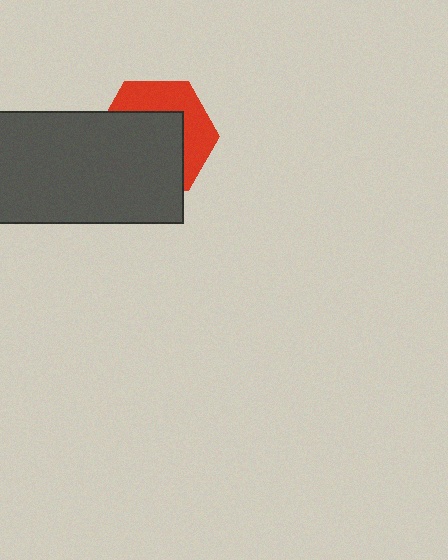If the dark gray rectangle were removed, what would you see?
You would see the complete red hexagon.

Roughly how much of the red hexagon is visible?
A small part of it is visible (roughly 41%).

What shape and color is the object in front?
The object in front is a dark gray rectangle.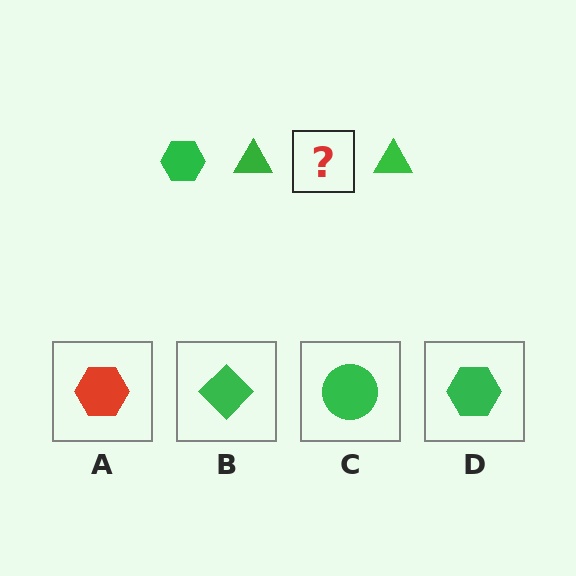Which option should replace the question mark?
Option D.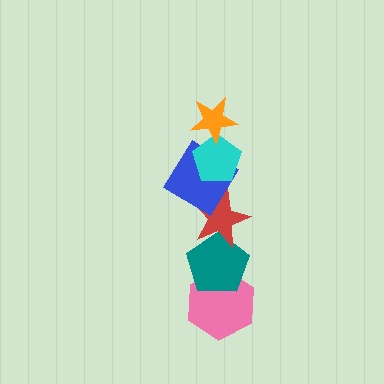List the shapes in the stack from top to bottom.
From top to bottom: the orange star, the cyan pentagon, the blue diamond, the red star, the teal pentagon, the pink hexagon.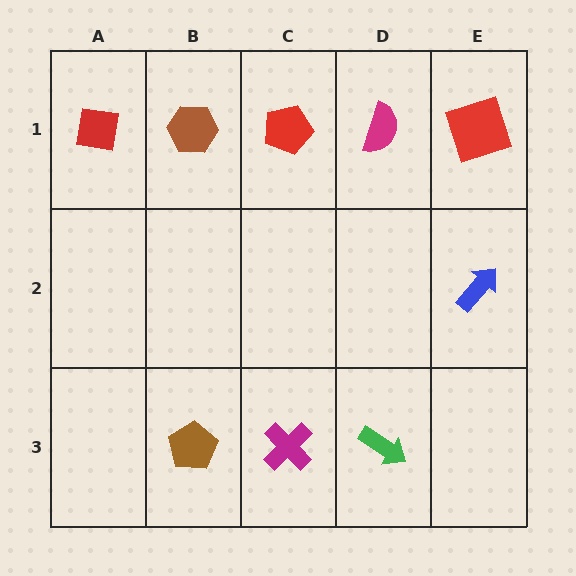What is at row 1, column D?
A magenta semicircle.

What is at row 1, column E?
A red square.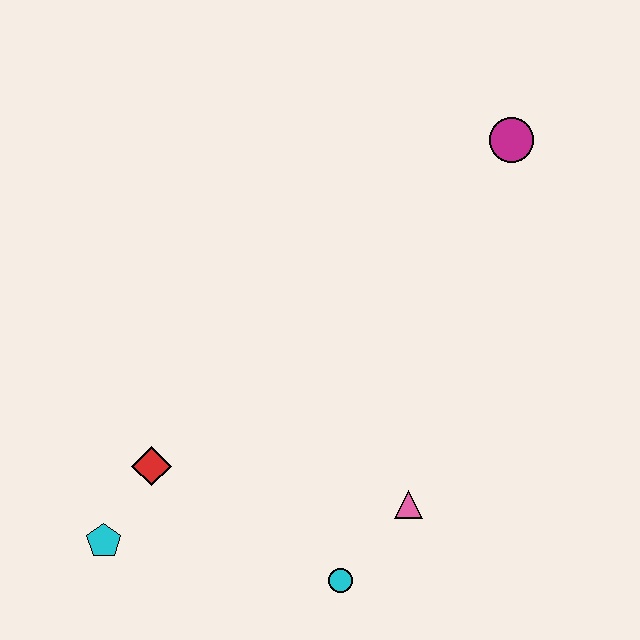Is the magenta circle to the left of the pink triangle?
No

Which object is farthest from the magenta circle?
The cyan pentagon is farthest from the magenta circle.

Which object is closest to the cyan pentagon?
The red diamond is closest to the cyan pentagon.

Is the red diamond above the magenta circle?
No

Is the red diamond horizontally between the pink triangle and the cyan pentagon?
Yes